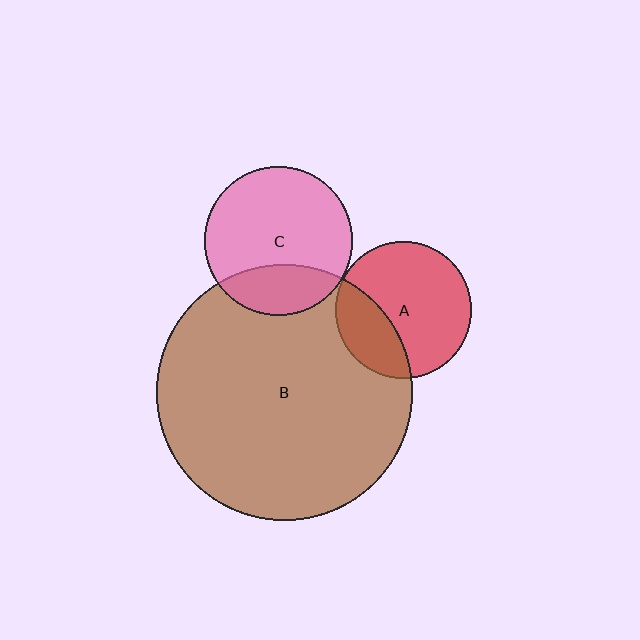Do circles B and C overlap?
Yes.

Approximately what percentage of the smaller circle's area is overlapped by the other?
Approximately 25%.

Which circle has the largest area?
Circle B (brown).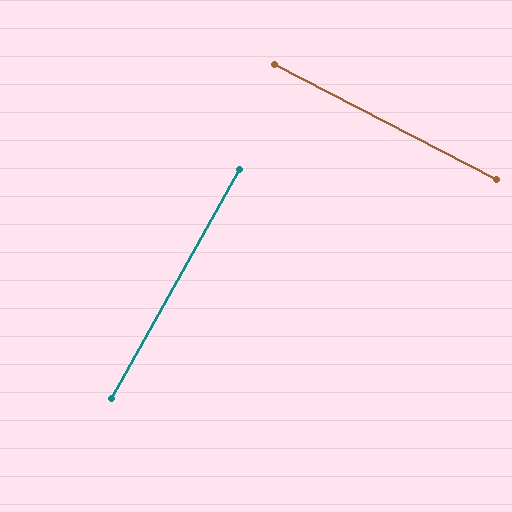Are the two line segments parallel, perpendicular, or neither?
Perpendicular — they meet at approximately 88°.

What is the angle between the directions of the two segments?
Approximately 88 degrees.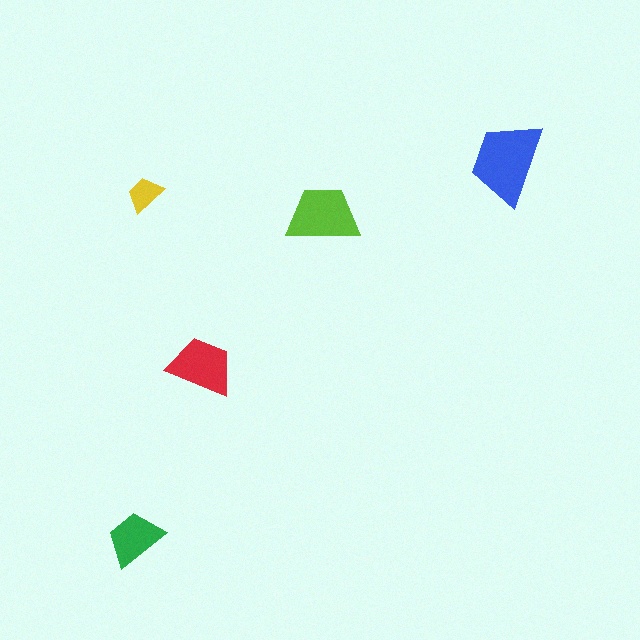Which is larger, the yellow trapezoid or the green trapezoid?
The green one.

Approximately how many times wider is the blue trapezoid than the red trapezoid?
About 1.5 times wider.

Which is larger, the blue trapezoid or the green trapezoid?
The blue one.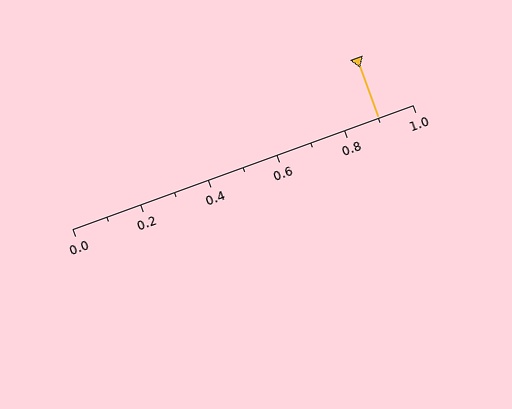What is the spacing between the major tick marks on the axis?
The major ticks are spaced 0.2 apart.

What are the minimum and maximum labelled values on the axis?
The axis runs from 0.0 to 1.0.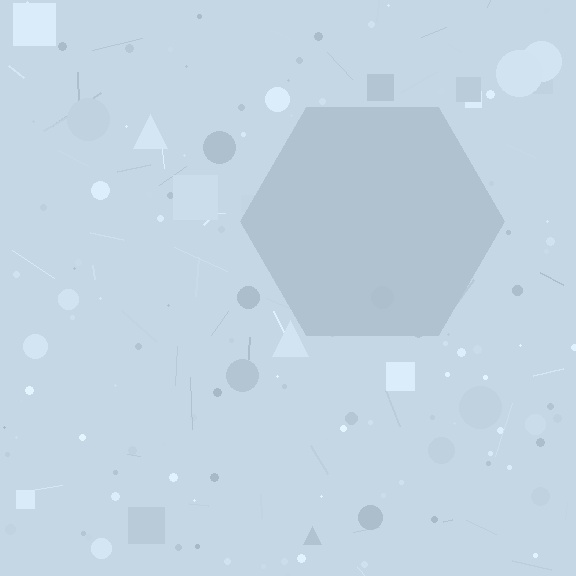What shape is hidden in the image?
A hexagon is hidden in the image.